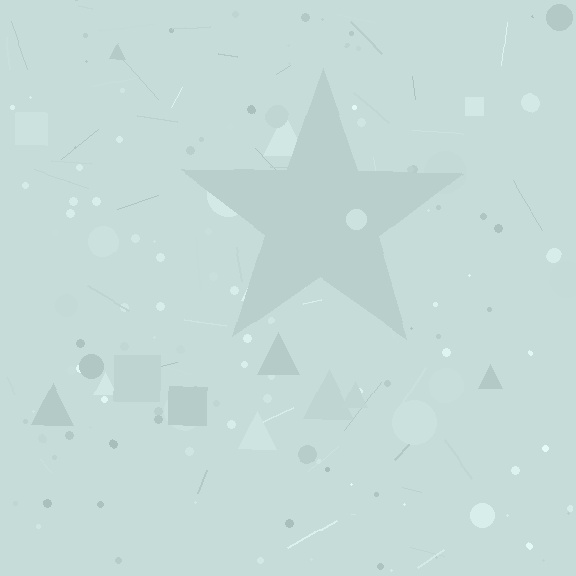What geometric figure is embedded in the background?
A star is embedded in the background.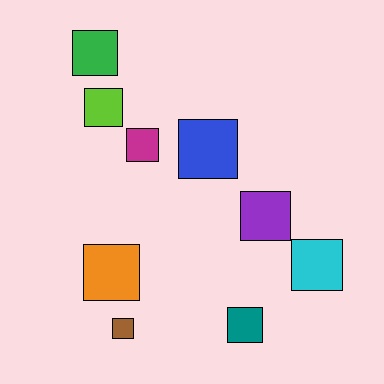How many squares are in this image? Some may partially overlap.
There are 9 squares.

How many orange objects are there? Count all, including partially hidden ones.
There is 1 orange object.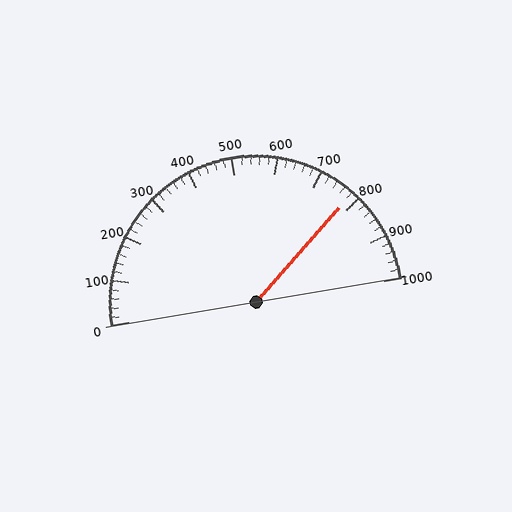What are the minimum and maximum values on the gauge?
The gauge ranges from 0 to 1000.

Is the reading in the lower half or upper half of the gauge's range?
The reading is in the upper half of the range (0 to 1000).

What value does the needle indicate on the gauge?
The needle indicates approximately 780.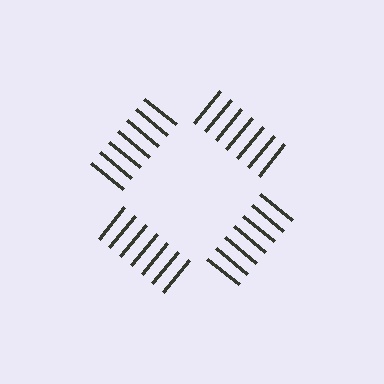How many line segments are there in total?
28 — 7 along each of the 4 edges.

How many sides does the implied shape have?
4 sides — the line-ends trace a square.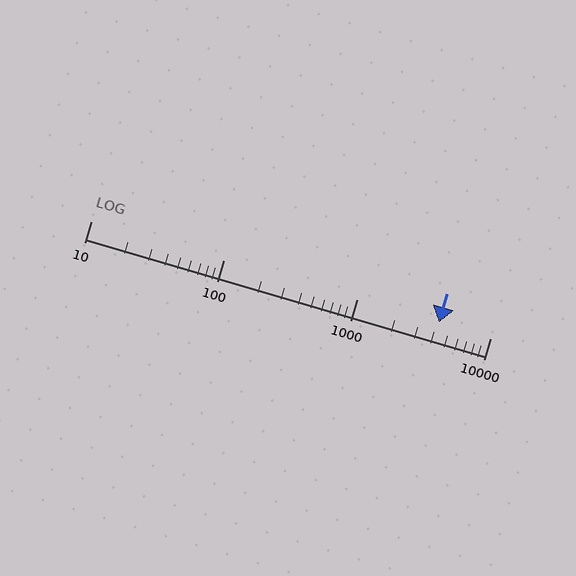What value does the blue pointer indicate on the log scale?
The pointer indicates approximately 4100.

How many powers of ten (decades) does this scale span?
The scale spans 3 decades, from 10 to 10000.